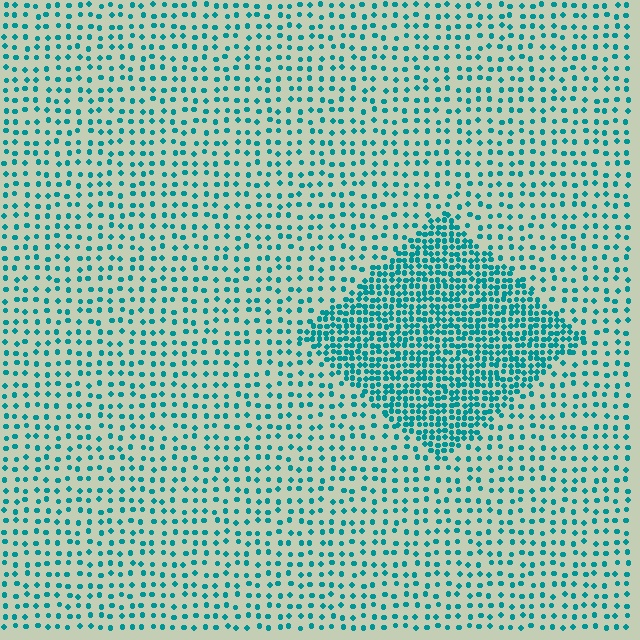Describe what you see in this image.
The image contains small teal elements arranged at two different densities. A diamond-shaped region is visible where the elements are more densely packed than the surrounding area.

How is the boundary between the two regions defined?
The boundary is defined by a change in element density (approximately 2.6x ratio). All elements are the same color, size, and shape.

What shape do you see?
I see a diamond.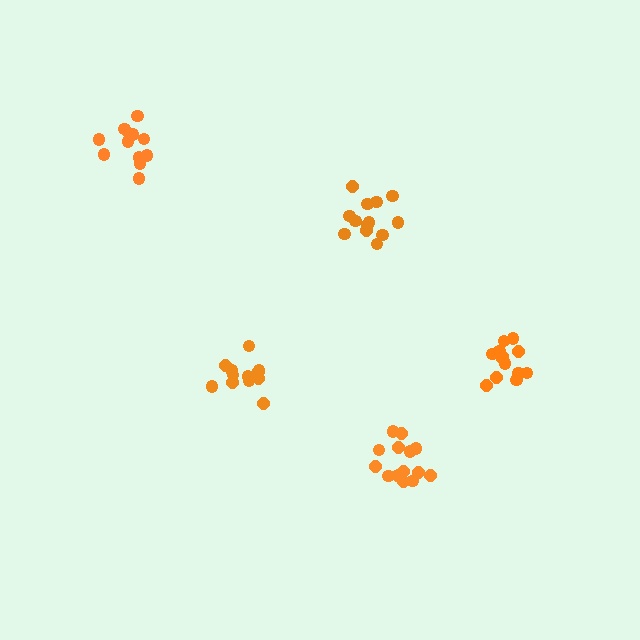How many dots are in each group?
Group 1: 13 dots, Group 2: 12 dots, Group 3: 12 dots, Group 4: 15 dots, Group 5: 13 dots (65 total).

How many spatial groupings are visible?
There are 5 spatial groupings.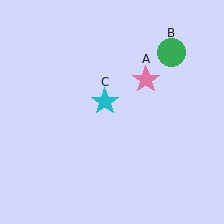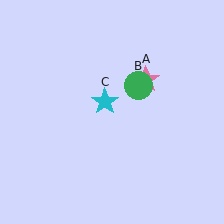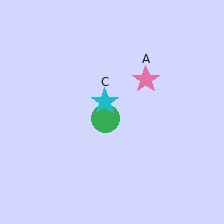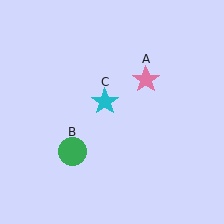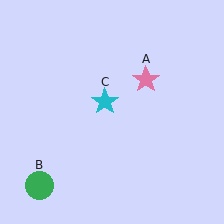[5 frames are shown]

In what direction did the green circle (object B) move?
The green circle (object B) moved down and to the left.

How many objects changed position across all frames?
1 object changed position: green circle (object B).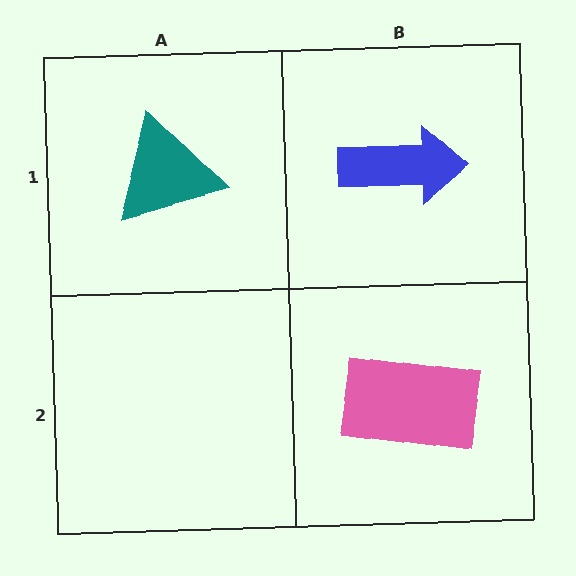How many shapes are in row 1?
2 shapes.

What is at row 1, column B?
A blue arrow.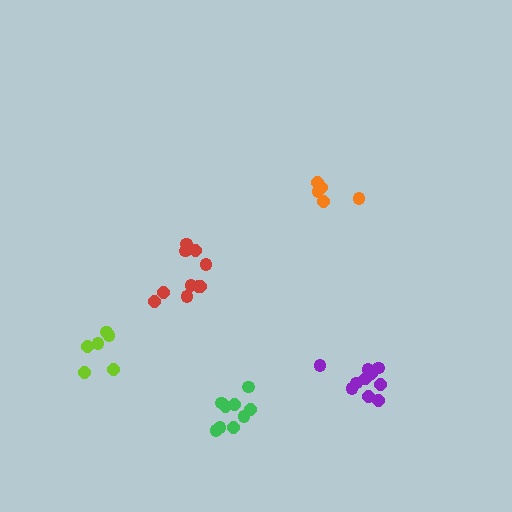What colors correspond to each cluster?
The clusters are colored: lime, orange, purple, red, green.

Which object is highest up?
The orange cluster is topmost.